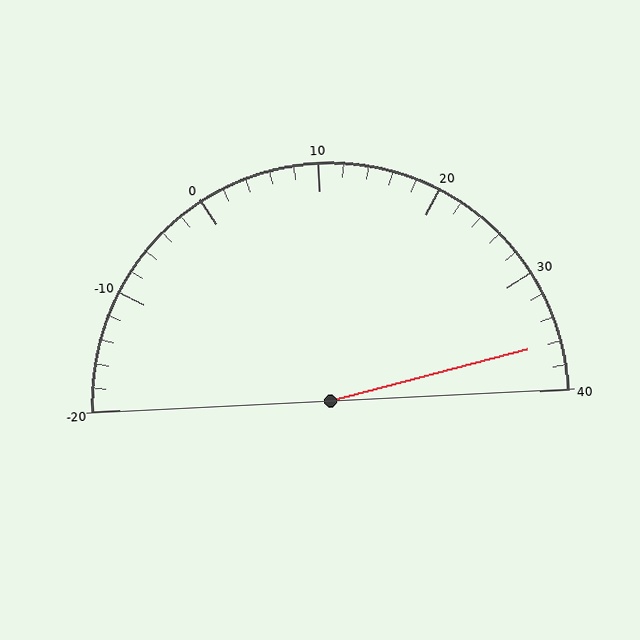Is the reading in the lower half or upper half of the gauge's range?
The reading is in the upper half of the range (-20 to 40).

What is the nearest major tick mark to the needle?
The nearest major tick mark is 40.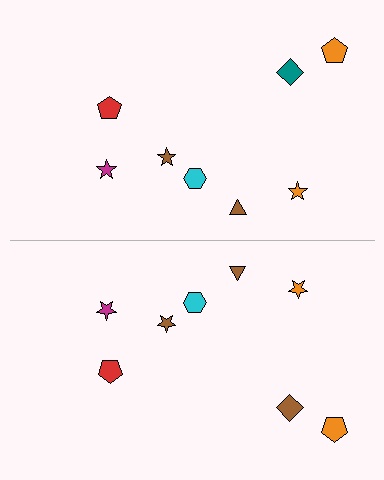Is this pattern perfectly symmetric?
No, the pattern is not perfectly symmetric. The brown diamond on the bottom side breaks the symmetry — its mirror counterpart is teal.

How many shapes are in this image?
There are 16 shapes in this image.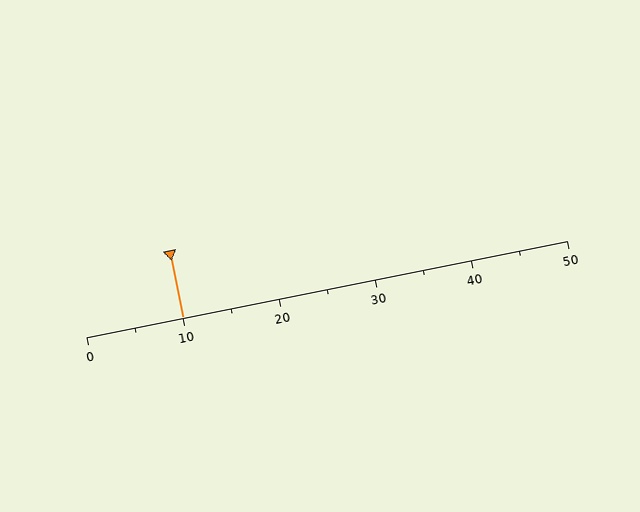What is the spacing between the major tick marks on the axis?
The major ticks are spaced 10 apart.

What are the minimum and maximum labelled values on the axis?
The axis runs from 0 to 50.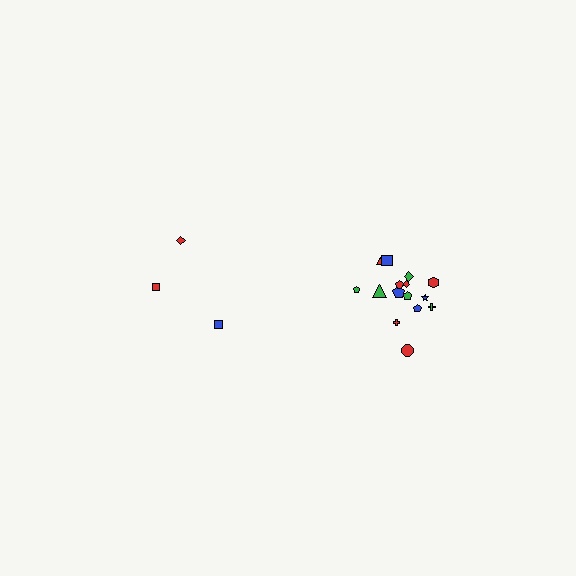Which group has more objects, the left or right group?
The right group.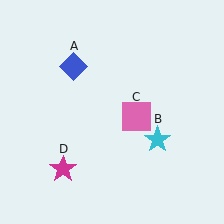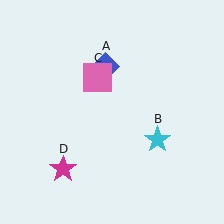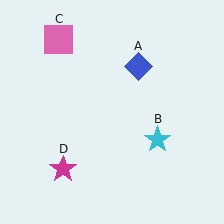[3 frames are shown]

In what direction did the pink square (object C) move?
The pink square (object C) moved up and to the left.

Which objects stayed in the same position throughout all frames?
Cyan star (object B) and magenta star (object D) remained stationary.